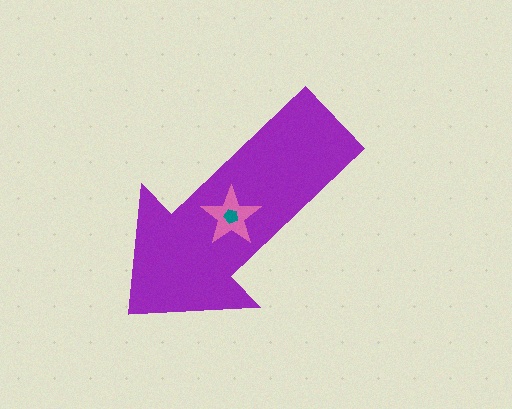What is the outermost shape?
The purple arrow.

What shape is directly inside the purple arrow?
The pink star.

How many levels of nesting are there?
3.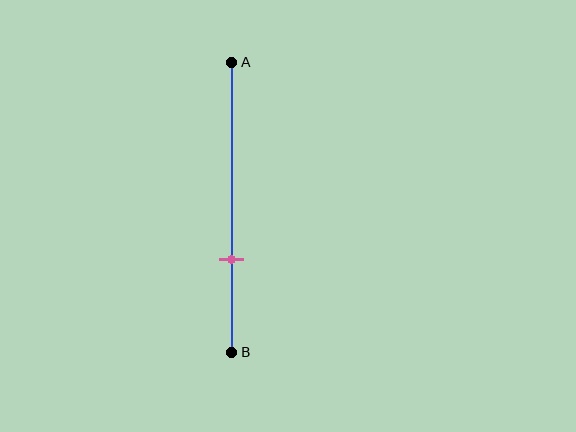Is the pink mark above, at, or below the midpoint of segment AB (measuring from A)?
The pink mark is below the midpoint of segment AB.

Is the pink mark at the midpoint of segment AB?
No, the mark is at about 70% from A, not at the 50% midpoint.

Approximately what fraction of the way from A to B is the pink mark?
The pink mark is approximately 70% of the way from A to B.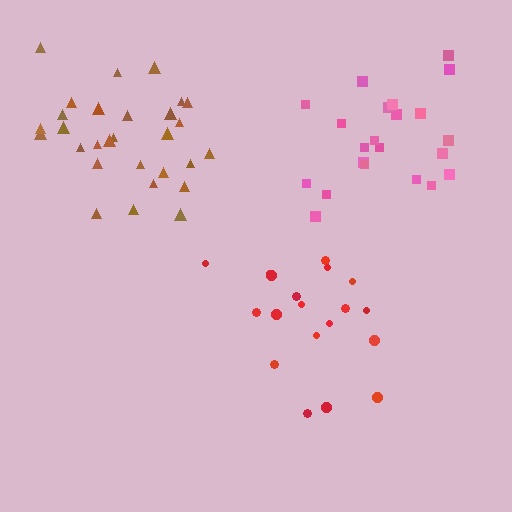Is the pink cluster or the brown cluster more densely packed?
Brown.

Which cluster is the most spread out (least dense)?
Pink.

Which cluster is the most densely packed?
Brown.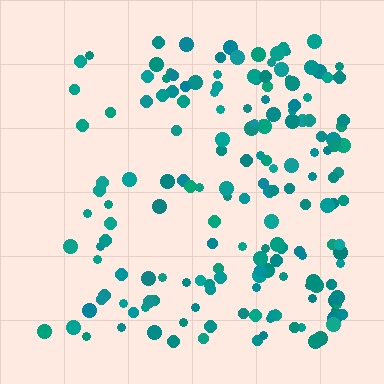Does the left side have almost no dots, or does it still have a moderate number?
Still a moderate number, just noticeably fewer than the right.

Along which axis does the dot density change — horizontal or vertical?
Horizontal.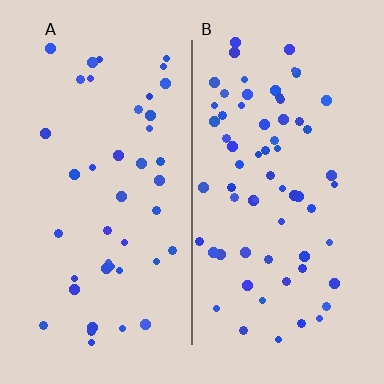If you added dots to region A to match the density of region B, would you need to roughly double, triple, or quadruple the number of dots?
Approximately double.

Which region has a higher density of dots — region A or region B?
B (the right).